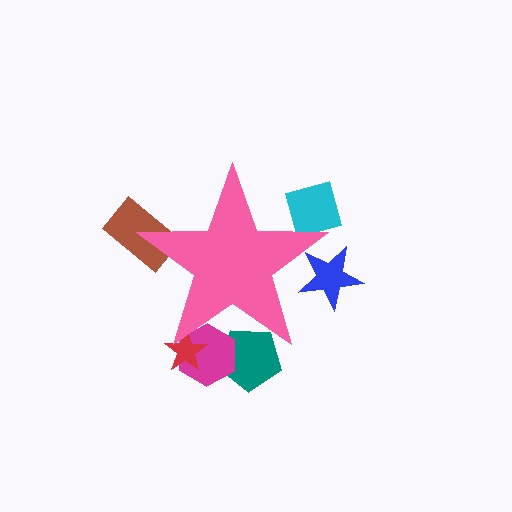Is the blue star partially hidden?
Yes, the blue star is partially hidden behind the pink star.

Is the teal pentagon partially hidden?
Yes, the teal pentagon is partially hidden behind the pink star.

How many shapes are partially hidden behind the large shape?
6 shapes are partially hidden.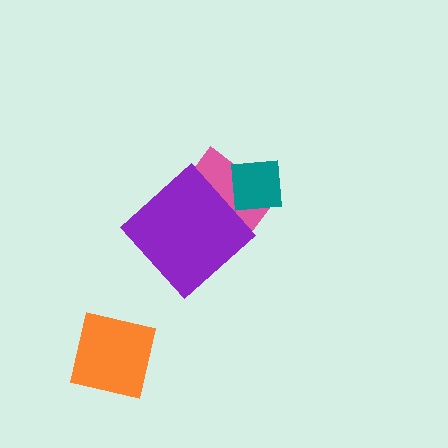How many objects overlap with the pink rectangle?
2 objects overlap with the pink rectangle.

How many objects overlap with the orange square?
0 objects overlap with the orange square.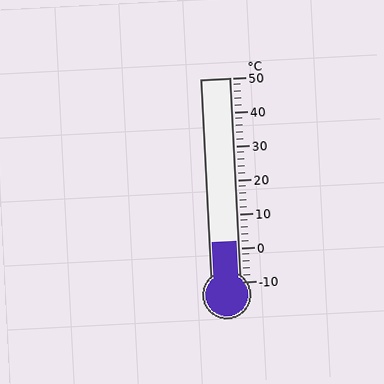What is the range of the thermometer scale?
The thermometer scale ranges from -10°C to 50°C.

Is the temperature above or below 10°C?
The temperature is below 10°C.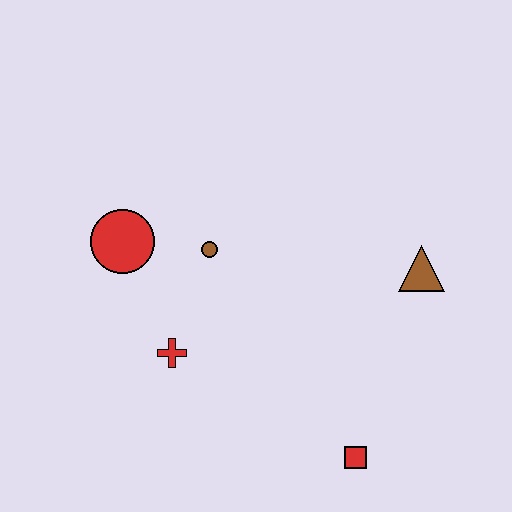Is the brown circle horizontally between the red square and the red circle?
Yes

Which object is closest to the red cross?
The brown circle is closest to the red cross.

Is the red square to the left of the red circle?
No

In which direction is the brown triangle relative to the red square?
The brown triangle is above the red square.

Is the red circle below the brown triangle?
No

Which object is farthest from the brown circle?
The red square is farthest from the brown circle.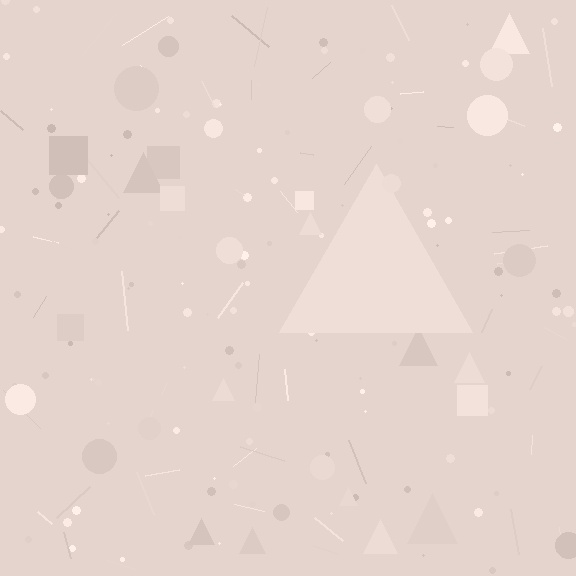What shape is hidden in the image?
A triangle is hidden in the image.